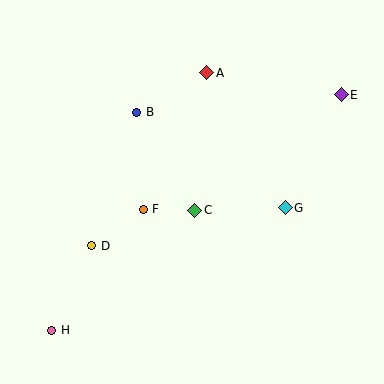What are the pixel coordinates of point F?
Point F is at (143, 209).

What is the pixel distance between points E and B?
The distance between E and B is 205 pixels.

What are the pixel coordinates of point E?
Point E is at (341, 95).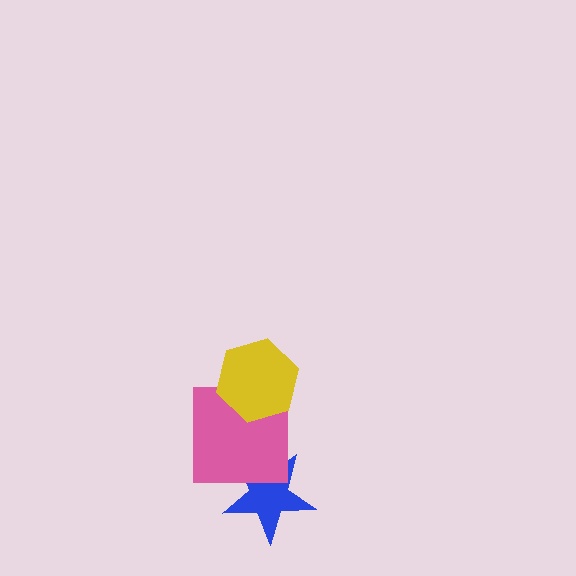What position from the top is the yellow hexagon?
The yellow hexagon is 1st from the top.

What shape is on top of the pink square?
The yellow hexagon is on top of the pink square.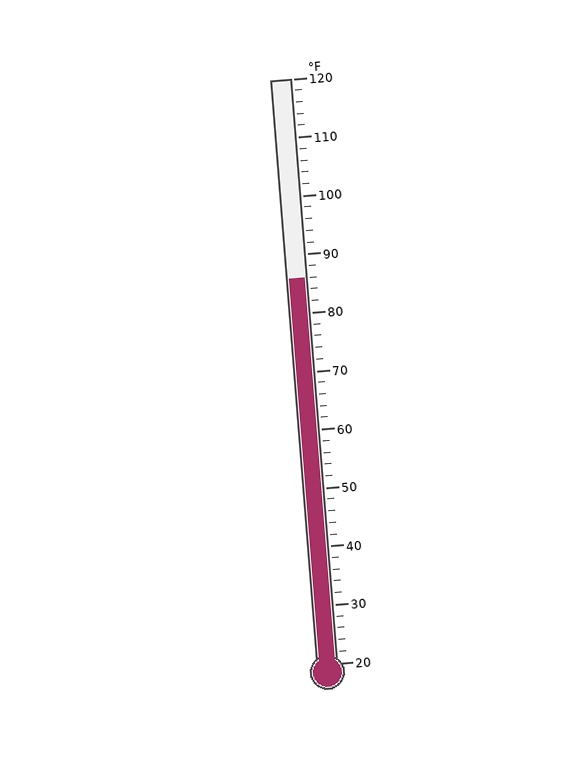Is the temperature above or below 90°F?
The temperature is below 90°F.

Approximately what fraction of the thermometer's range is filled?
The thermometer is filled to approximately 65% of its range.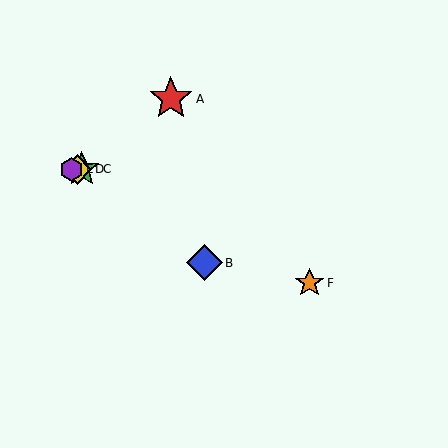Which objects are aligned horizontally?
Objects C, D, E are aligned horizontally.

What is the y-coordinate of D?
Object D is at y≈169.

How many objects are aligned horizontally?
3 objects (C, D, E) are aligned horizontally.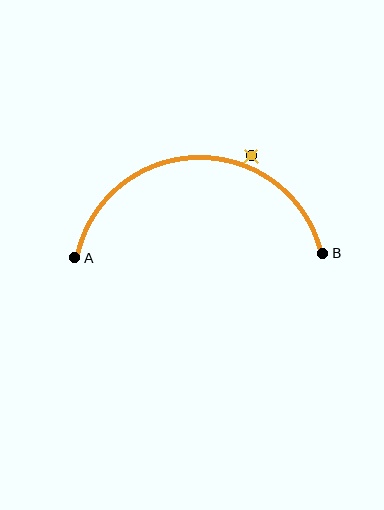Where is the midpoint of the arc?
The arc midpoint is the point on the curve farthest from the straight line joining A and B. It sits above that line.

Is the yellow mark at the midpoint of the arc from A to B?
No — the yellow mark does not lie on the arc at all. It sits slightly outside the curve.